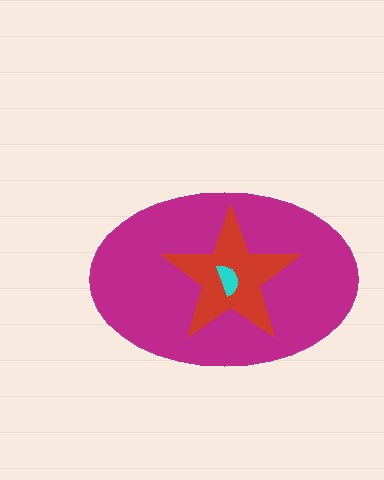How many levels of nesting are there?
3.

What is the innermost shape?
The cyan semicircle.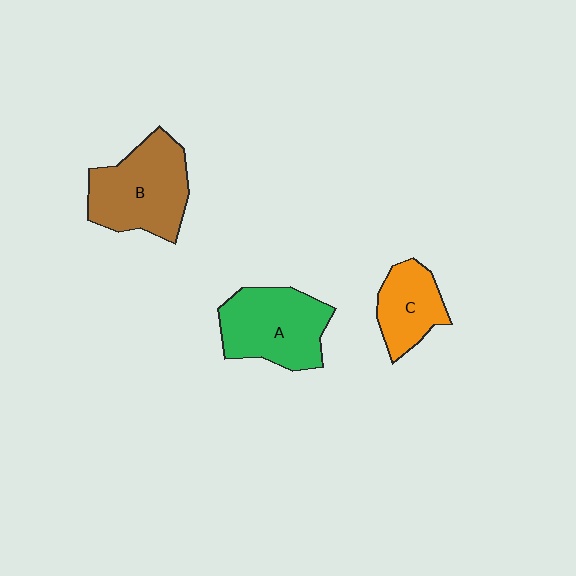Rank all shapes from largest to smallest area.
From largest to smallest: B (brown), A (green), C (orange).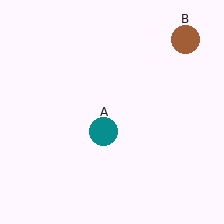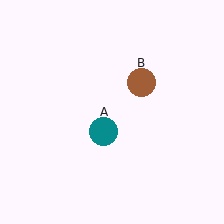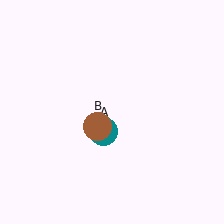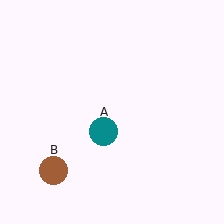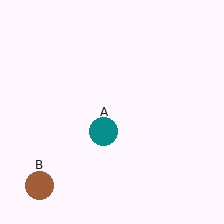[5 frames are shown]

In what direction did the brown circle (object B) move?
The brown circle (object B) moved down and to the left.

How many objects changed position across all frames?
1 object changed position: brown circle (object B).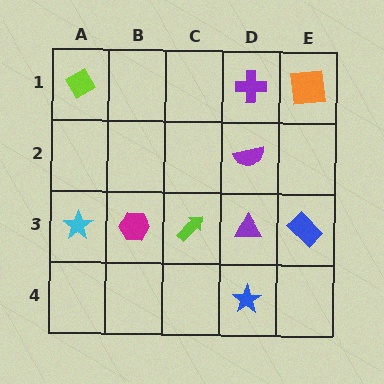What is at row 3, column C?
A lime arrow.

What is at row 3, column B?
A magenta hexagon.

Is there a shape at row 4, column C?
No, that cell is empty.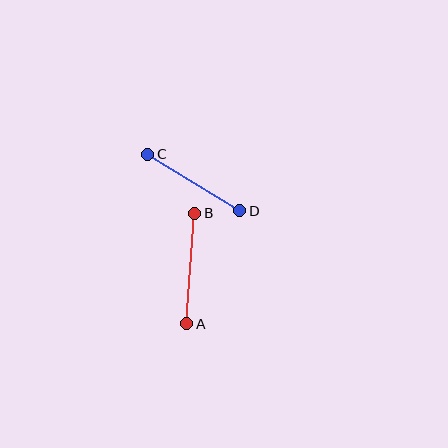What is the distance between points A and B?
The distance is approximately 111 pixels.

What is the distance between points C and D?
The distance is approximately 108 pixels.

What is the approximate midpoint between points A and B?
The midpoint is at approximately (191, 268) pixels.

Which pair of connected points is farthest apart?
Points A and B are farthest apart.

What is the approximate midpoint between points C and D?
The midpoint is at approximately (194, 182) pixels.